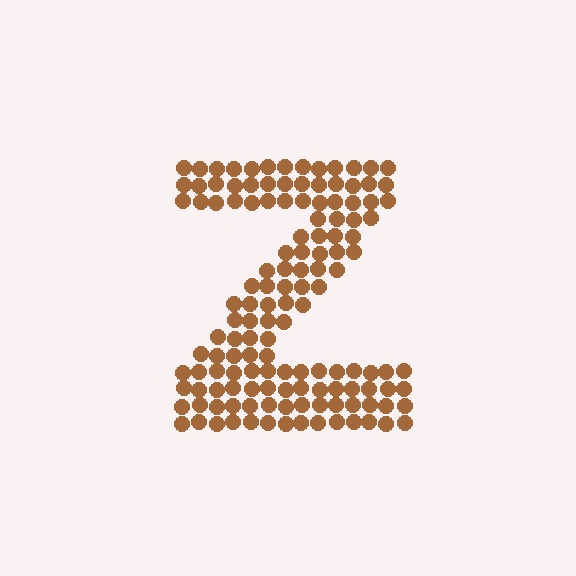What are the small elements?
The small elements are circles.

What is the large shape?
The large shape is the letter Z.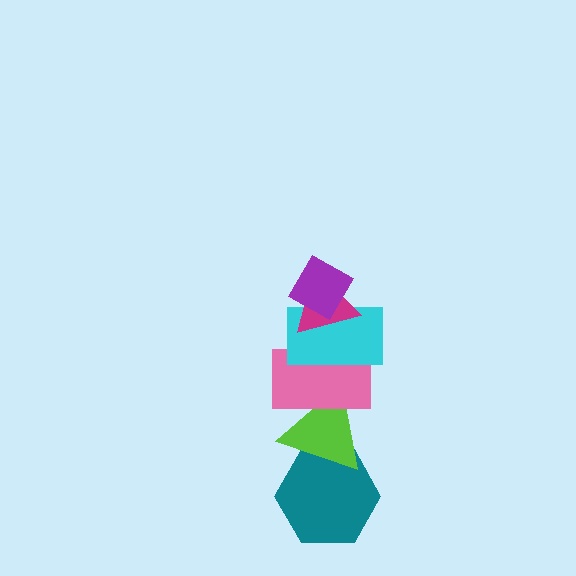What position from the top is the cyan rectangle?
The cyan rectangle is 3rd from the top.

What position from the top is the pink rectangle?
The pink rectangle is 4th from the top.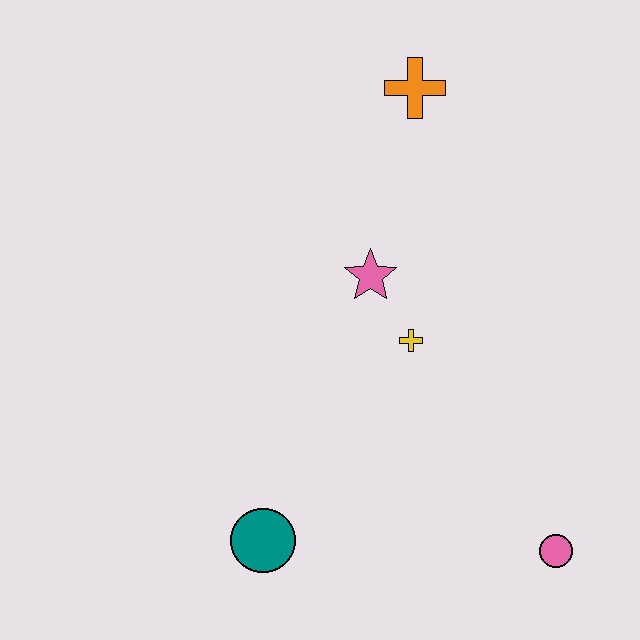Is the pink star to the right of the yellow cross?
No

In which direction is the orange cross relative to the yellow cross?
The orange cross is above the yellow cross.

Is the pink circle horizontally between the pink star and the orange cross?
No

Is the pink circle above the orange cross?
No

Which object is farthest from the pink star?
The pink circle is farthest from the pink star.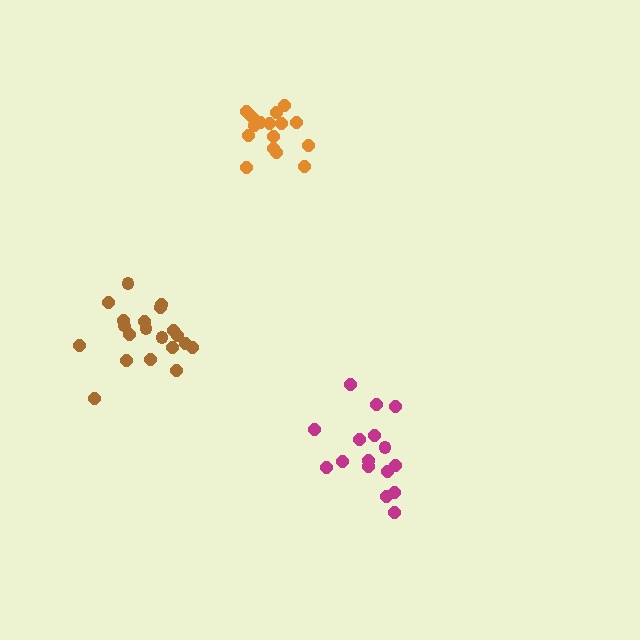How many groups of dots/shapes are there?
There are 3 groups.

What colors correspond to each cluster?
The clusters are colored: magenta, orange, brown.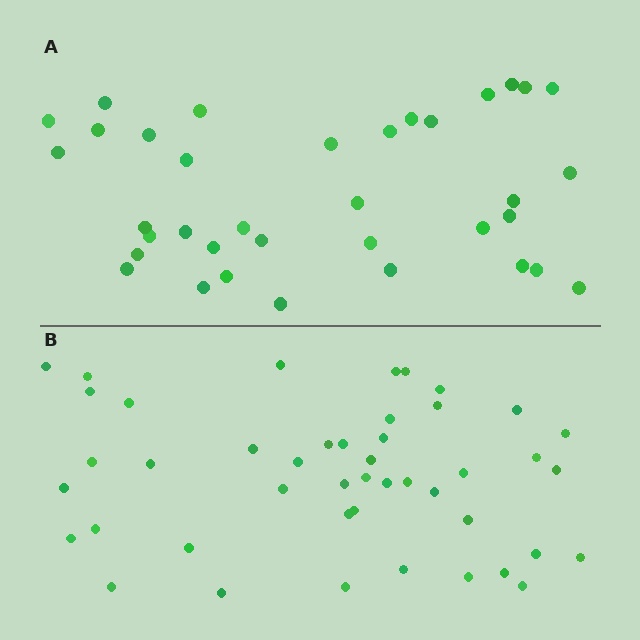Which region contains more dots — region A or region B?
Region B (the bottom region) has more dots.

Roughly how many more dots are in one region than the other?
Region B has roughly 8 or so more dots than region A.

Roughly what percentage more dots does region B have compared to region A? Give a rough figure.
About 25% more.